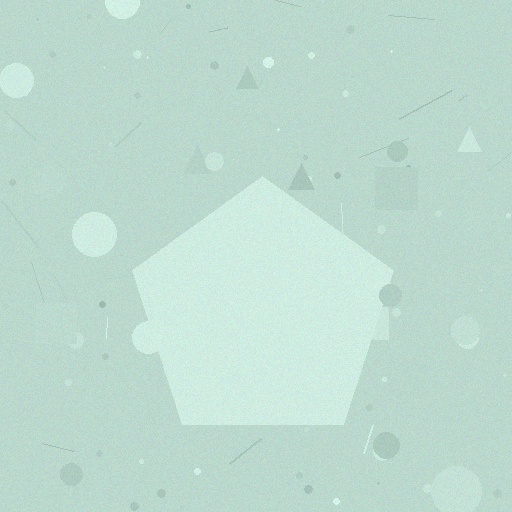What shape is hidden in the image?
A pentagon is hidden in the image.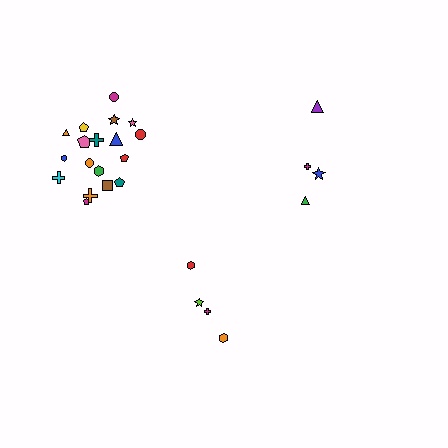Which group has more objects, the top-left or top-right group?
The top-left group.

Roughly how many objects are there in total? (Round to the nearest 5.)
Roughly 25 objects in total.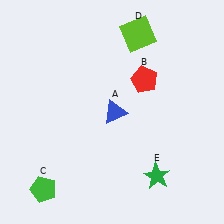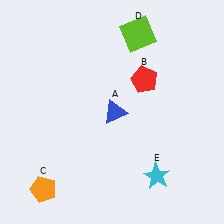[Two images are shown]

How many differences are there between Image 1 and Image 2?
There are 2 differences between the two images.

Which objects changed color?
C changed from green to orange. E changed from green to cyan.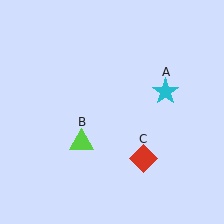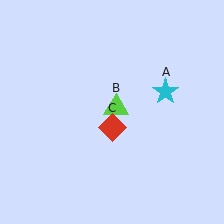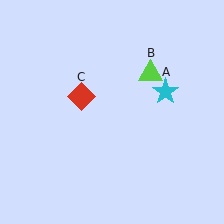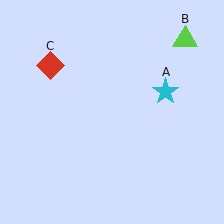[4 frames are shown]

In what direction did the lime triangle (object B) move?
The lime triangle (object B) moved up and to the right.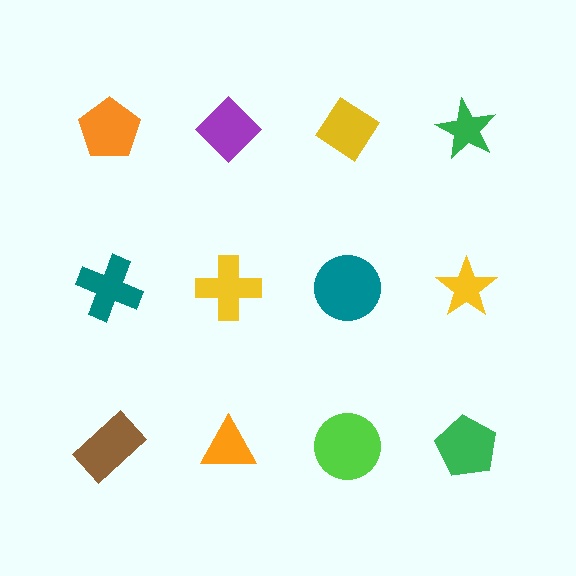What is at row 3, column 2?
An orange triangle.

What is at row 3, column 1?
A brown rectangle.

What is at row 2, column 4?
A yellow star.